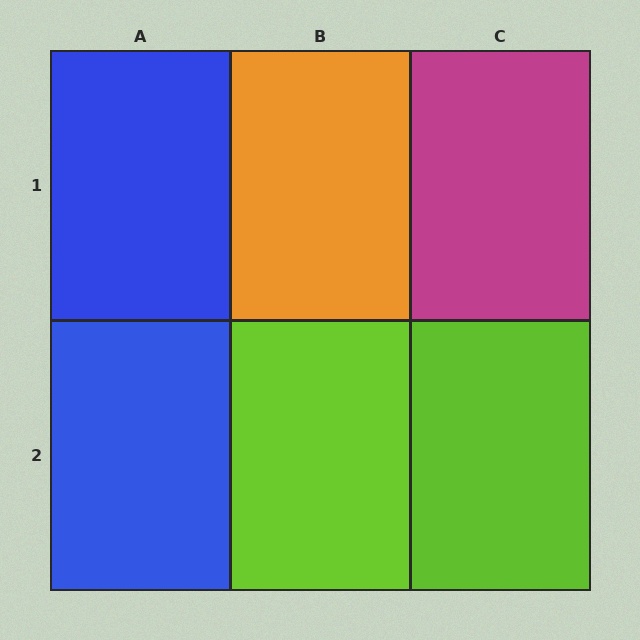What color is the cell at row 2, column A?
Blue.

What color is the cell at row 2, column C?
Lime.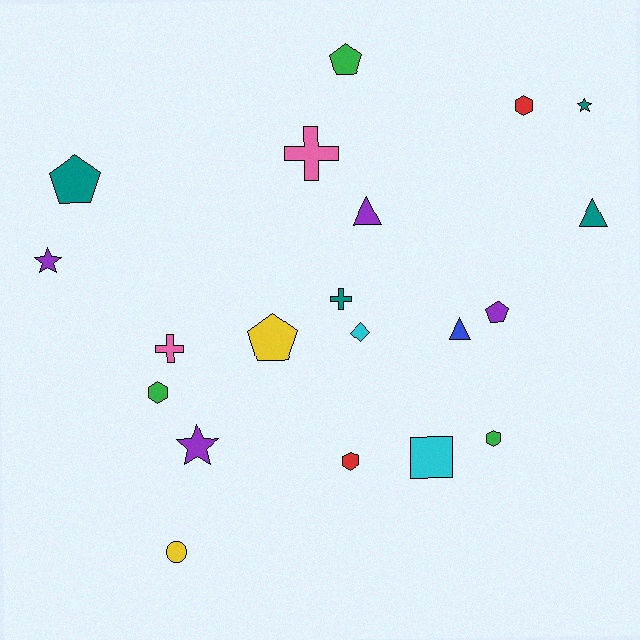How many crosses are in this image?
There are 3 crosses.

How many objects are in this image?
There are 20 objects.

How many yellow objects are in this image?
There are 2 yellow objects.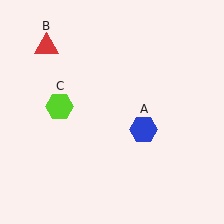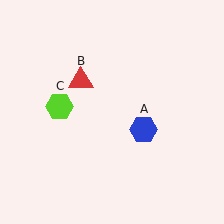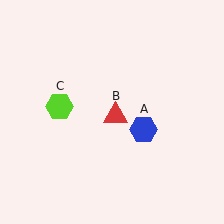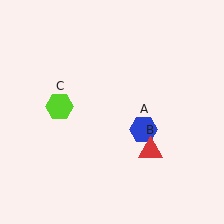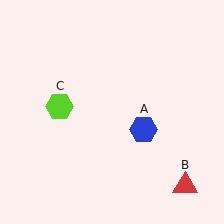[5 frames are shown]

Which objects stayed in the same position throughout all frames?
Blue hexagon (object A) and lime hexagon (object C) remained stationary.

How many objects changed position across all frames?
1 object changed position: red triangle (object B).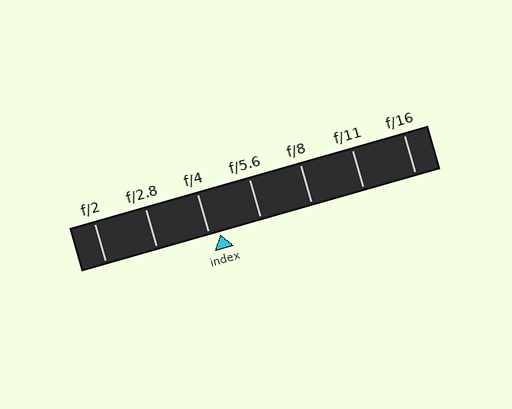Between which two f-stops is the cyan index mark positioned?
The index mark is between f/4 and f/5.6.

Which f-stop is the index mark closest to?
The index mark is closest to f/4.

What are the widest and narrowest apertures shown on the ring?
The widest aperture shown is f/2 and the narrowest is f/16.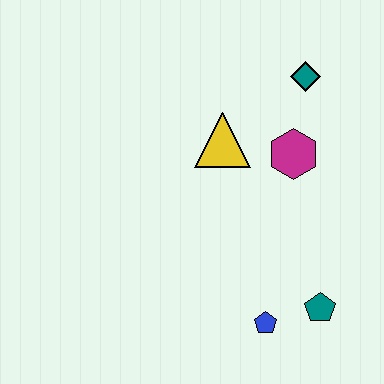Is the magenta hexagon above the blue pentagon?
Yes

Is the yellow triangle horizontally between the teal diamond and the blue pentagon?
No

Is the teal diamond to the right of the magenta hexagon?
Yes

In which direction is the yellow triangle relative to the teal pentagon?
The yellow triangle is above the teal pentagon.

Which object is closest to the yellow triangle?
The magenta hexagon is closest to the yellow triangle.